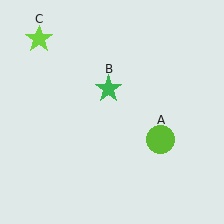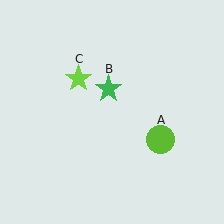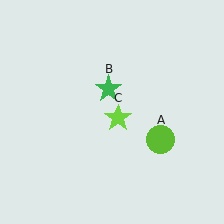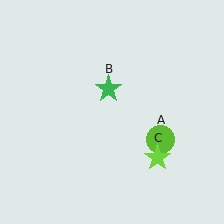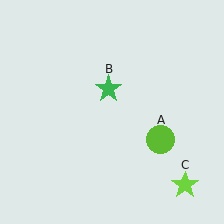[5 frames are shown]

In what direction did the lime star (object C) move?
The lime star (object C) moved down and to the right.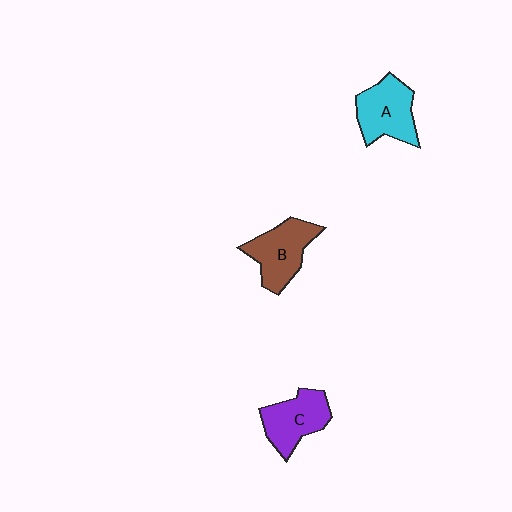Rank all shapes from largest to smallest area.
From largest to smallest: A (cyan), B (brown), C (purple).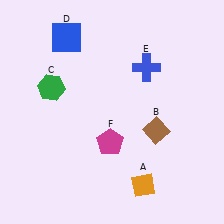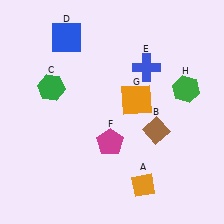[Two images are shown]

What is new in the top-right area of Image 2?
An orange square (G) was added in the top-right area of Image 2.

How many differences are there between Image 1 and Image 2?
There are 2 differences between the two images.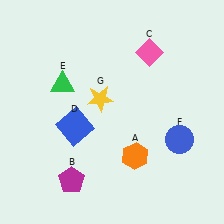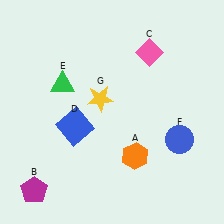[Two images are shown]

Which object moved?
The magenta pentagon (B) moved left.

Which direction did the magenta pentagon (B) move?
The magenta pentagon (B) moved left.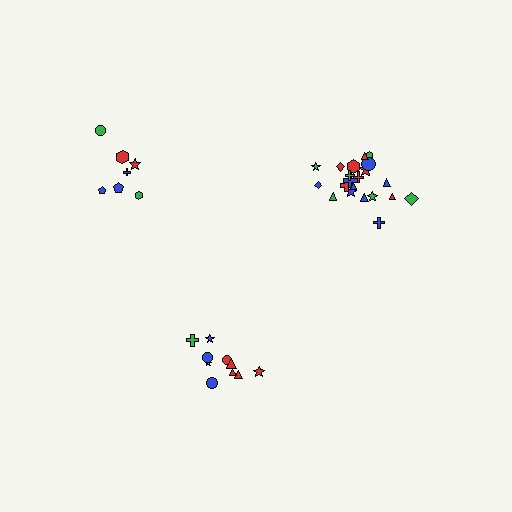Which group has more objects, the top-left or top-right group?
The top-right group.